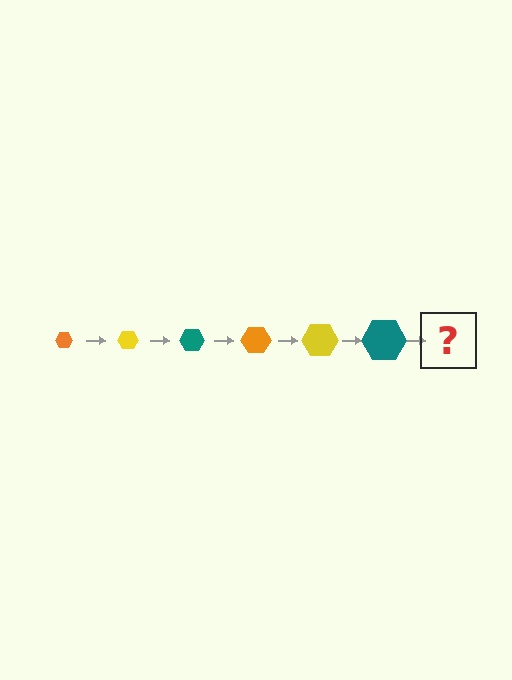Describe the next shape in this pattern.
It should be an orange hexagon, larger than the previous one.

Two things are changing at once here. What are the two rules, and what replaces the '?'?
The two rules are that the hexagon grows larger each step and the color cycles through orange, yellow, and teal. The '?' should be an orange hexagon, larger than the previous one.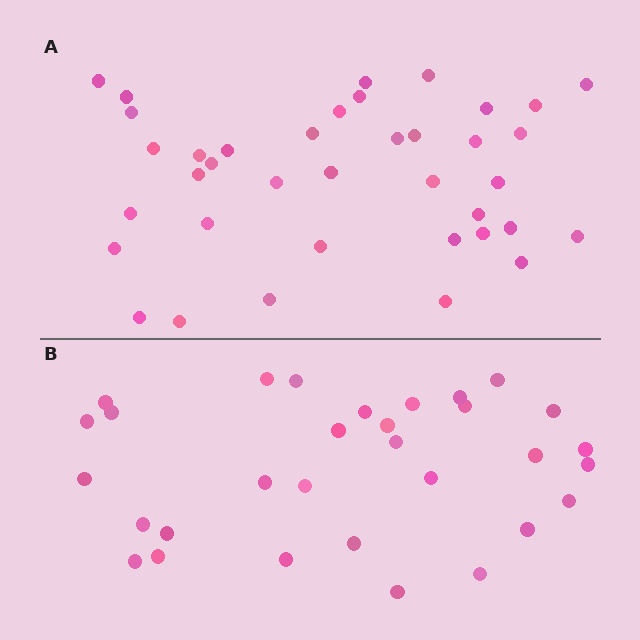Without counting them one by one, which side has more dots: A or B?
Region A (the top region) has more dots.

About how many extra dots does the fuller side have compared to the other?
Region A has roughly 8 or so more dots than region B.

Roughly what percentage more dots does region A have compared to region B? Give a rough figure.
About 25% more.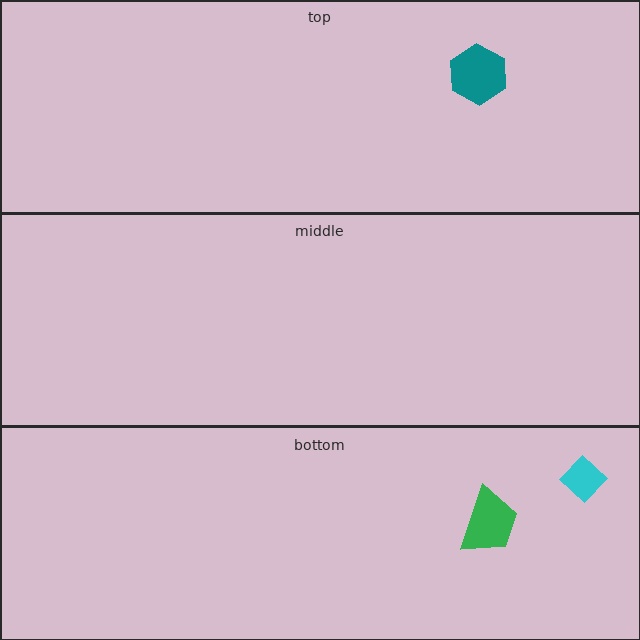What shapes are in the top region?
The teal hexagon.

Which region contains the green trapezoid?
The bottom region.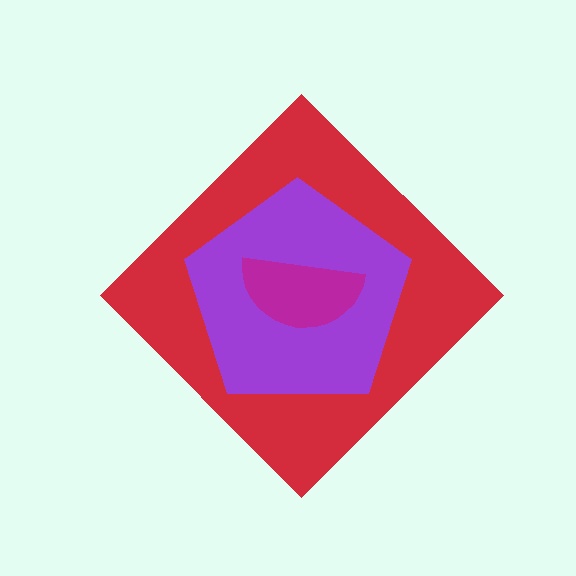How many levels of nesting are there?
3.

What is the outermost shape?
The red diamond.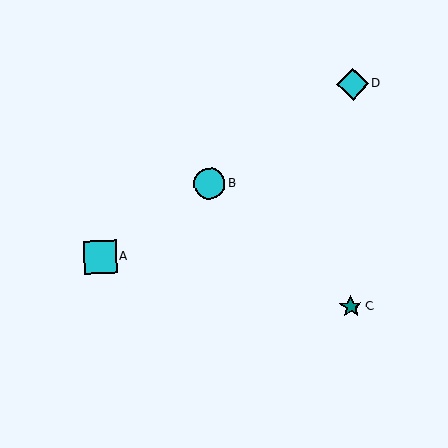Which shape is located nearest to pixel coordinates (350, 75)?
The cyan diamond (labeled D) at (352, 84) is nearest to that location.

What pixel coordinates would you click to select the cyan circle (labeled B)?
Click at (209, 184) to select the cyan circle B.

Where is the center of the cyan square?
The center of the cyan square is at (100, 257).